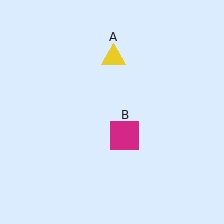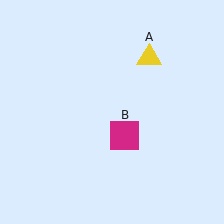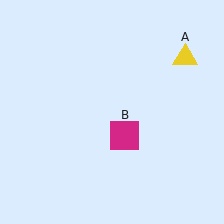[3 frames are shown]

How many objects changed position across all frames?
1 object changed position: yellow triangle (object A).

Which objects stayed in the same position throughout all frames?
Magenta square (object B) remained stationary.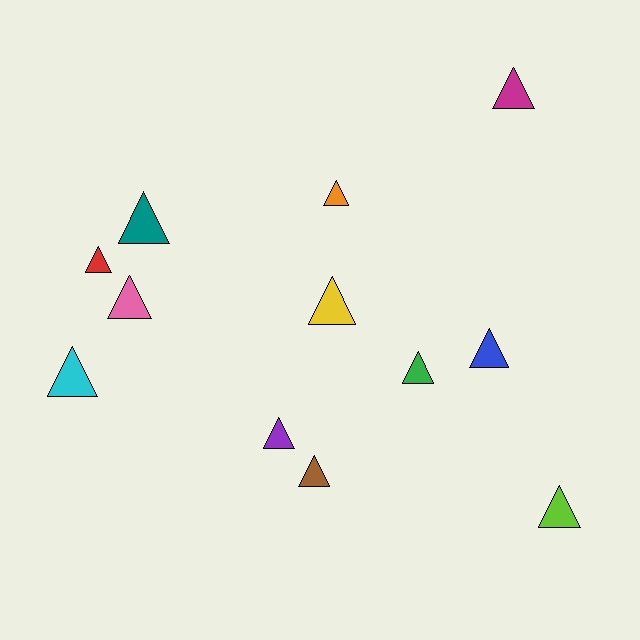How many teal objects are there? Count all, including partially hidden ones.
There is 1 teal object.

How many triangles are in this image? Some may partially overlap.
There are 12 triangles.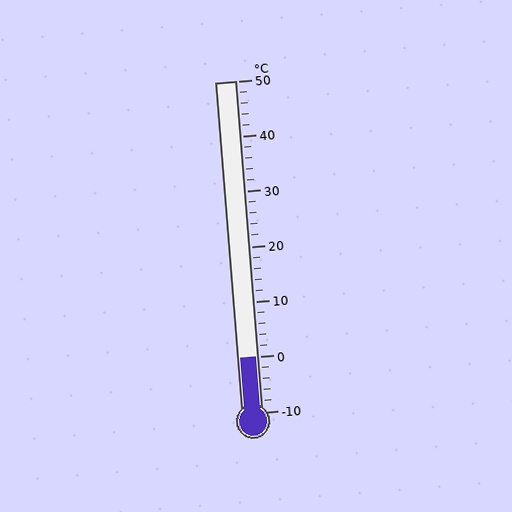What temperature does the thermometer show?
The thermometer shows approximately 0°C.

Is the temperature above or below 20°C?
The temperature is below 20°C.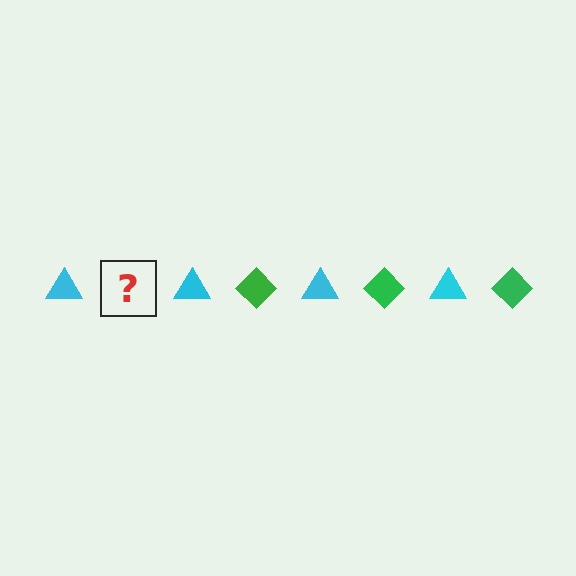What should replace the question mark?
The question mark should be replaced with a green diamond.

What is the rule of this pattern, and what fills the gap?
The rule is that the pattern alternates between cyan triangle and green diamond. The gap should be filled with a green diamond.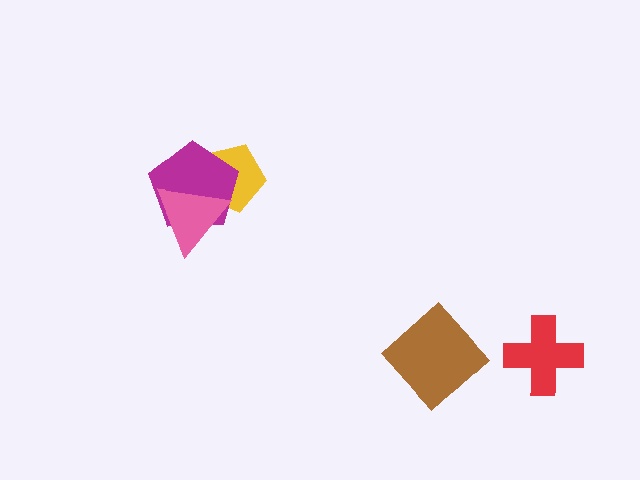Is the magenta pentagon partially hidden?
Yes, it is partially covered by another shape.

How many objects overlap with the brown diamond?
0 objects overlap with the brown diamond.